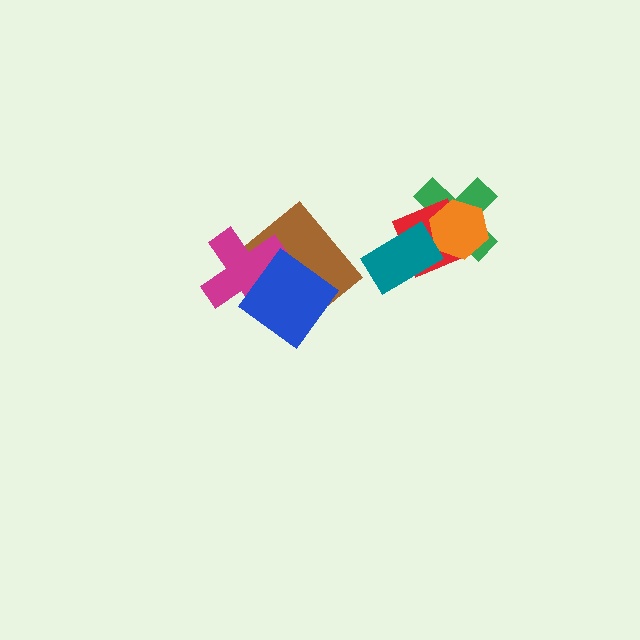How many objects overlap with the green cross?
3 objects overlap with the green cross.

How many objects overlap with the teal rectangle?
2 objects overlap with the teal rectangle.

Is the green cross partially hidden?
Yes, it is partially covered by another shape.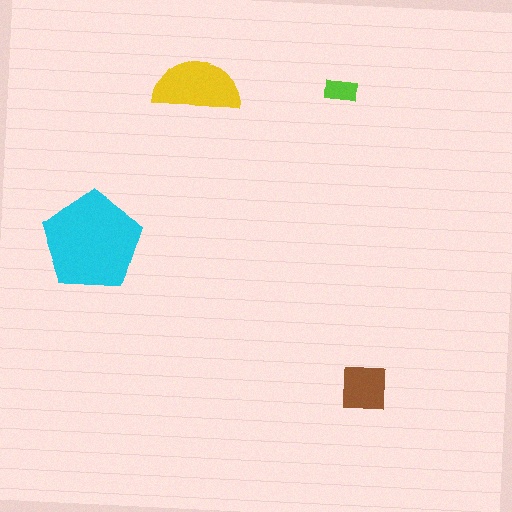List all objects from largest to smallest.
The cyan pentagon, the yellow semicircle, the brown square, the lime rectangle.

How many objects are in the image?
There are 4 objects in the image.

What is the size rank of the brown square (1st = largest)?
3rd.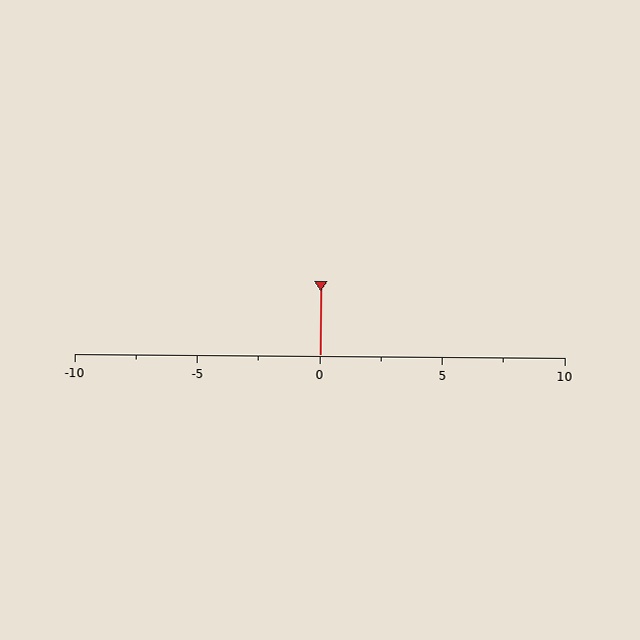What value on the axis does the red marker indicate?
The marker indicates approximately 0.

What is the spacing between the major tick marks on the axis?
The major ticks are spaced 5 apart.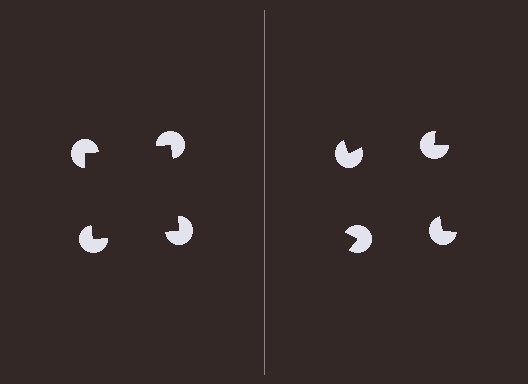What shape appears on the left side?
An illusory square.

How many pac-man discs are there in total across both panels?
8 — 4 on each side.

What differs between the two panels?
The pac-man discs are positioned identically on both sides; only the wedge orientations differ. On the left they align to a square; on the right they are misaligned.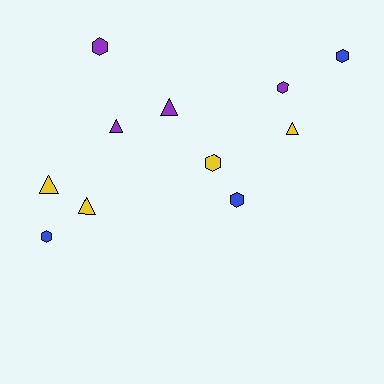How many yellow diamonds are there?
There are no yellow diamonds.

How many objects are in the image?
There are 11 objects.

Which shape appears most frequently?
Hexagon, with 6 objects.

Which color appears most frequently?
Yellow, with 4 objects.